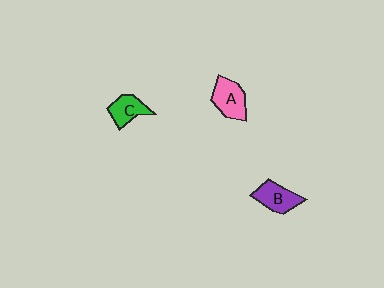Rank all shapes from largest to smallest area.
From largest to smallest: A (pink), B (purple), C (green).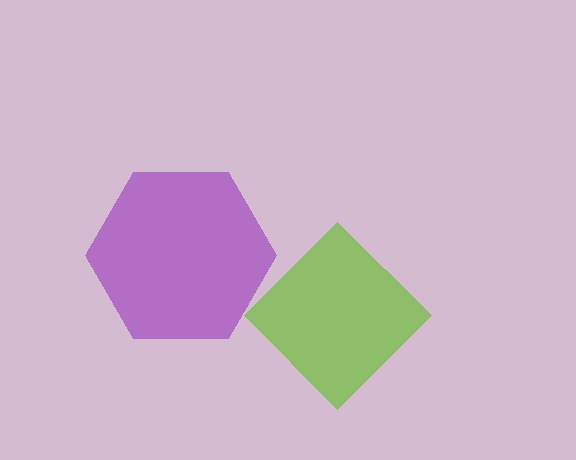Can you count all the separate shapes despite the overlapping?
Yes, there are 2 separate shapes.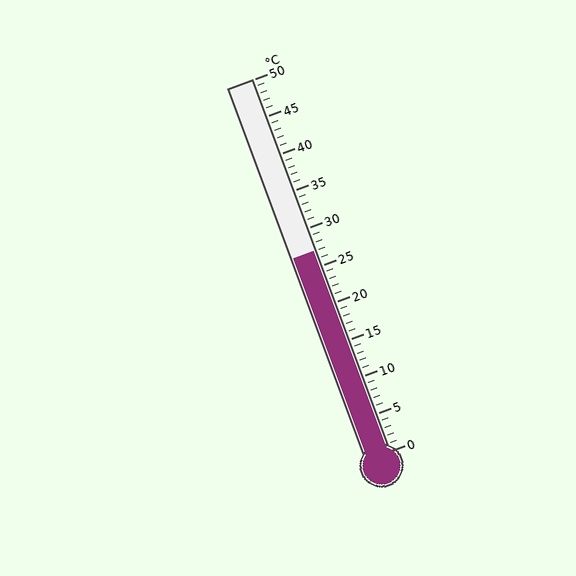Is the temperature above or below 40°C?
The temperature is below 40°C.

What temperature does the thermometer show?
The thermometer shows approximately 27°C.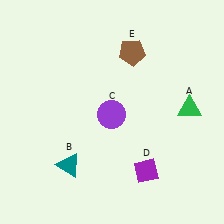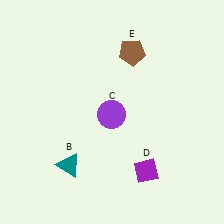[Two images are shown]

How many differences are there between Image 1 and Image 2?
There is 1 difference between the two images.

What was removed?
The green triangle (A) was removed in Image 2.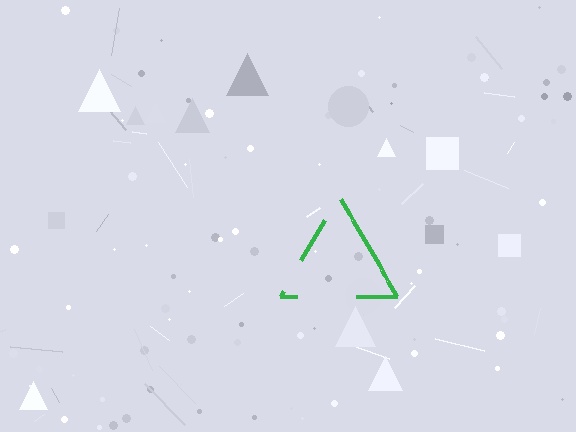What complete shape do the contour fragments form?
The contour fragments form a triangle.